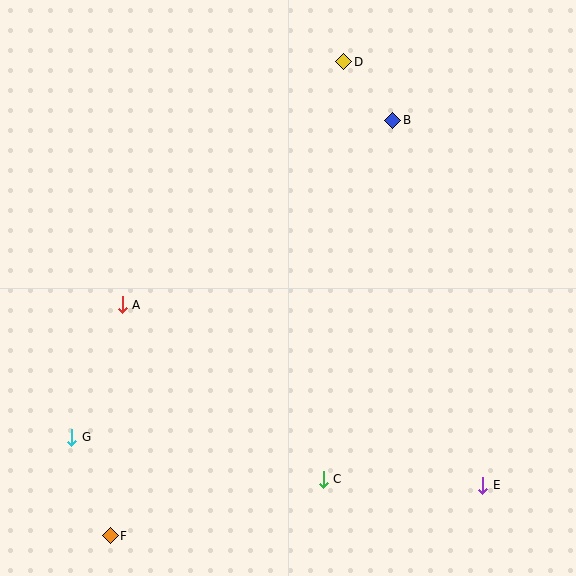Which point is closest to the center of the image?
Point A at (122, 305) is closest to the center.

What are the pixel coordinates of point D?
Point D is at (344, 62).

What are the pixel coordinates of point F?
Point F is at (110, 536).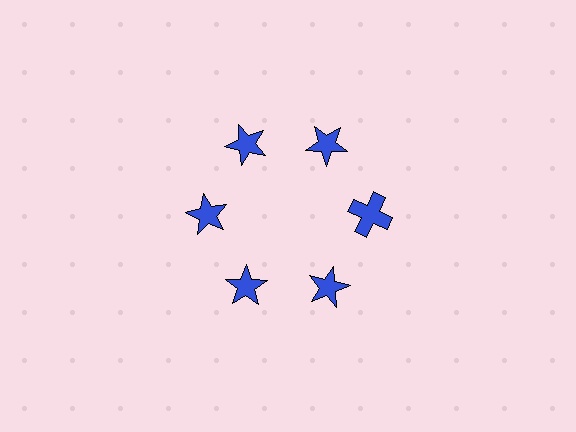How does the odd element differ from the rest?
It has a different shape: cross instead of star.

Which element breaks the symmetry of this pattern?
The blue cross at roughly the 3 o'clock position breaks the symmetry. All other shapes are blue stars.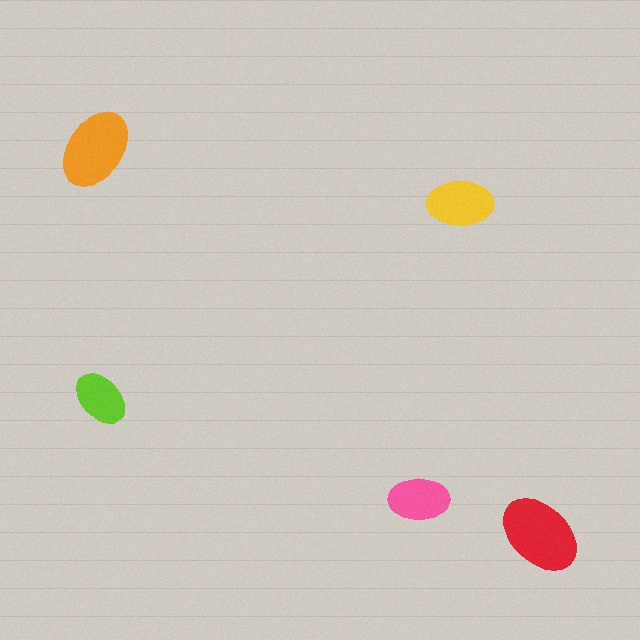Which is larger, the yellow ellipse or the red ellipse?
The red one.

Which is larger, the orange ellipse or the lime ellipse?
The orange one.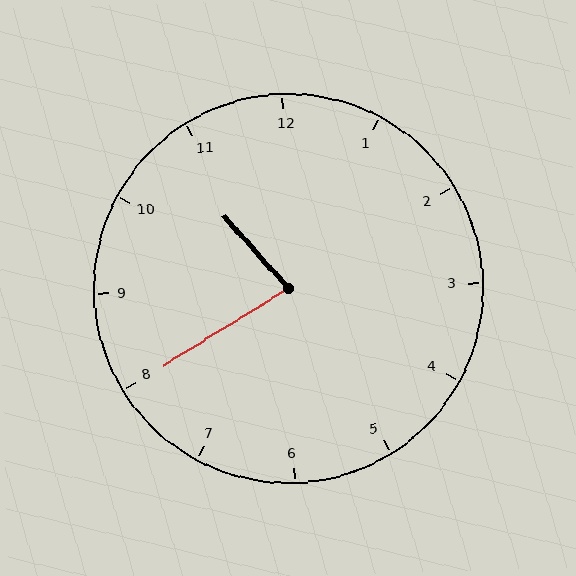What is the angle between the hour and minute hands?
Approximately 80 degrees.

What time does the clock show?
10:40.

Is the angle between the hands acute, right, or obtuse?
It is acute.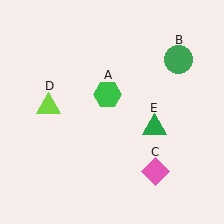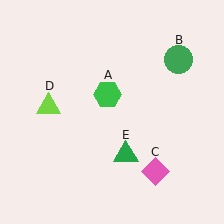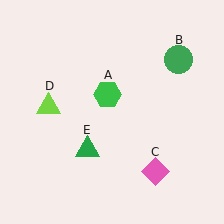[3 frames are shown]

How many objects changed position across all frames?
1 object changed position: green triangle (object E).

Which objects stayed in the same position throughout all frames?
Green hexagon (object A) and green circle (object B) and pink diamond (object C) and lime triangle (object D) remained stationary.